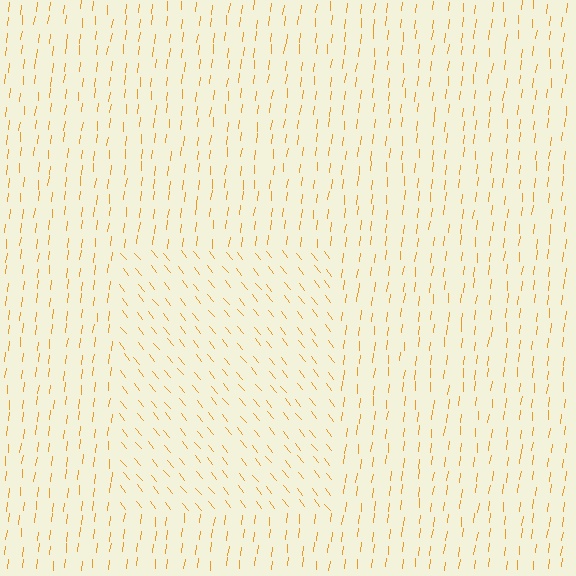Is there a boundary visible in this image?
Yes, there is a texture boundary formed by a change in line orientation.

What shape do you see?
I see a rectangle.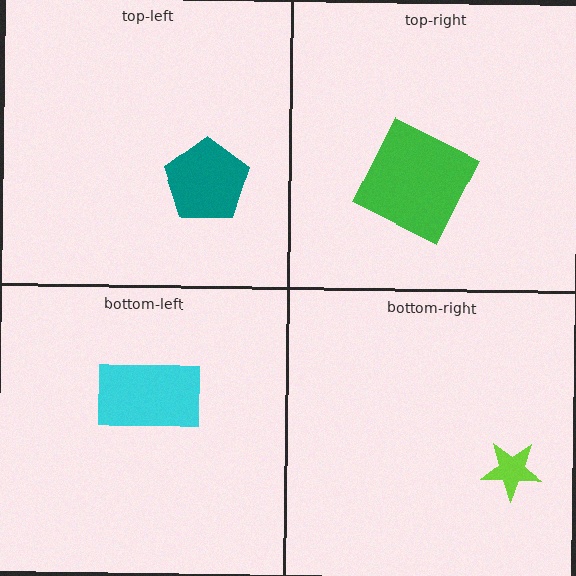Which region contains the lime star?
The bottom-right region.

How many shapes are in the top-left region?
1.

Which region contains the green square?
The top-right region.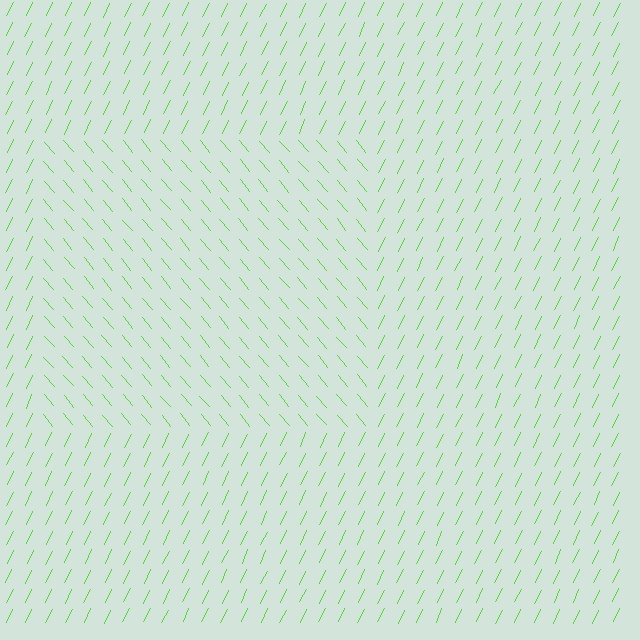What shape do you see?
I see a rectangle.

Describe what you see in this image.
The image is filled with small lime line segments. A rectangle region in the image has lines oriented differently from the surrounding lines, creating a visible texture boundary.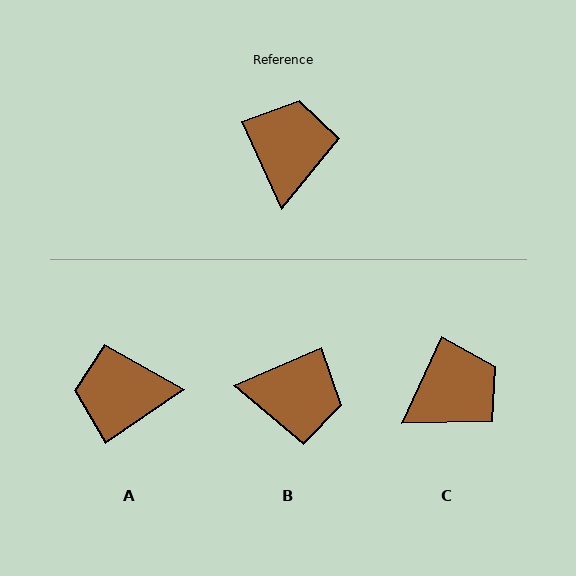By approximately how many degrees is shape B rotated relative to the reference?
Approximately 91 degrees clockwise.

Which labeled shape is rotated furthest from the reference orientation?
A, about 100 degrees away.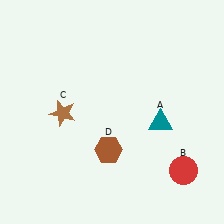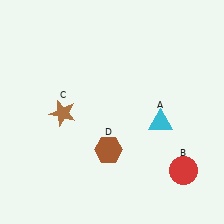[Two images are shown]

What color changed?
The triangle (A) changed from teal in Image 1 to cyan in Image 2.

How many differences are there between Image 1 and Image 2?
There is 1 difference between the two images.